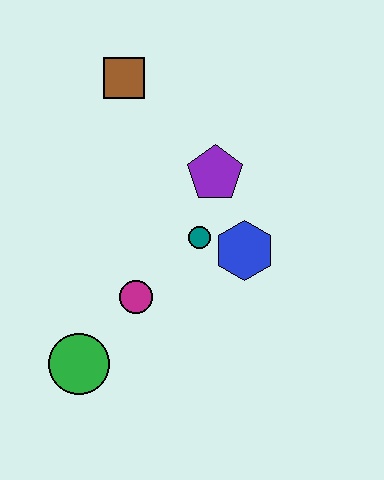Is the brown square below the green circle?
No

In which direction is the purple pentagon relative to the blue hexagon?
The purple pentagon is above the blue hexagon.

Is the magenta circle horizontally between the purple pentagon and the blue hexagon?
No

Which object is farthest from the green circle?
The brown square is farthest from the green circle.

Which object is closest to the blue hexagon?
The teal circle is closest to the blue hexagon.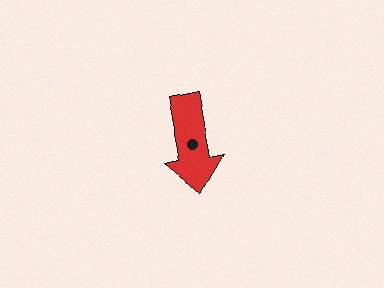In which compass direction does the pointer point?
South.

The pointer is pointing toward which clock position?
Roughly 6 o'clock.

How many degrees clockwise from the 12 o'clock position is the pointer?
Approximately 169 degrees.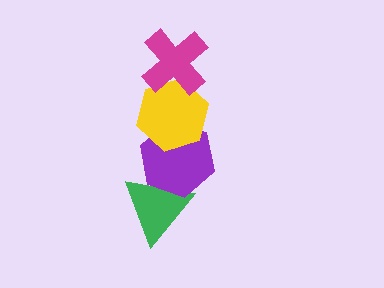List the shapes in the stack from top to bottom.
From top to bottom: the magenta cross, the yellow hexagon, the purple hexagon, the green triangle.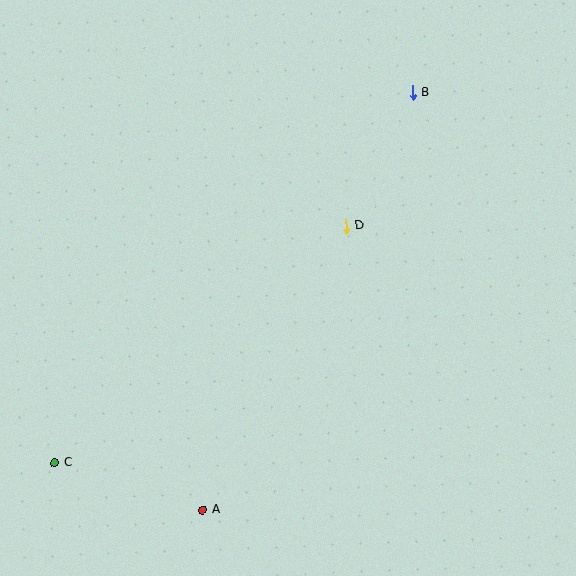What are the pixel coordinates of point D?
Point D is at (346, 226).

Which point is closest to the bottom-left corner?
Point C is closest to the bottom-left corner.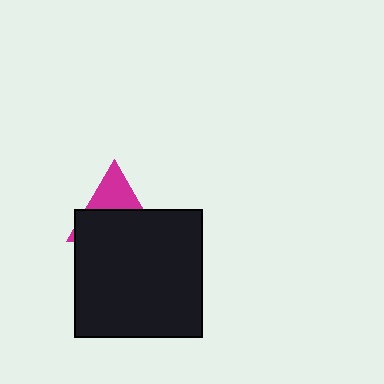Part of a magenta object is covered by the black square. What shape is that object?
It is a triangle.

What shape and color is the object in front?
The object in front is a black square.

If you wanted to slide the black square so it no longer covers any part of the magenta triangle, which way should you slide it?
Slide it down — that is the most direct way to separate the two shapes.